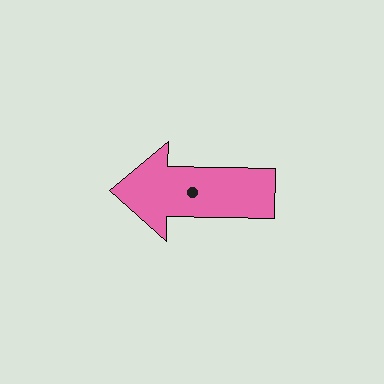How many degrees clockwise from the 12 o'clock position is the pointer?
Approximately 271 degrees.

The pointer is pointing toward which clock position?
Roughly 9 o'clock.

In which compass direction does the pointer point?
West.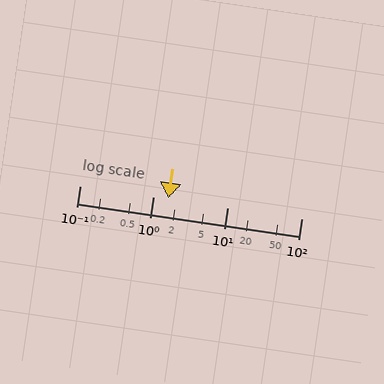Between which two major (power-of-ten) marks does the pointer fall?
The pointer is between 1 and 10.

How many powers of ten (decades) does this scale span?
The scale spans 3 decades, from 0.1 to 100.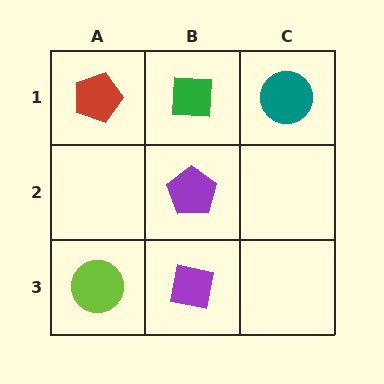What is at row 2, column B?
A purple pentagon.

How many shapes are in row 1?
3 shapes.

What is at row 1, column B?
A green square.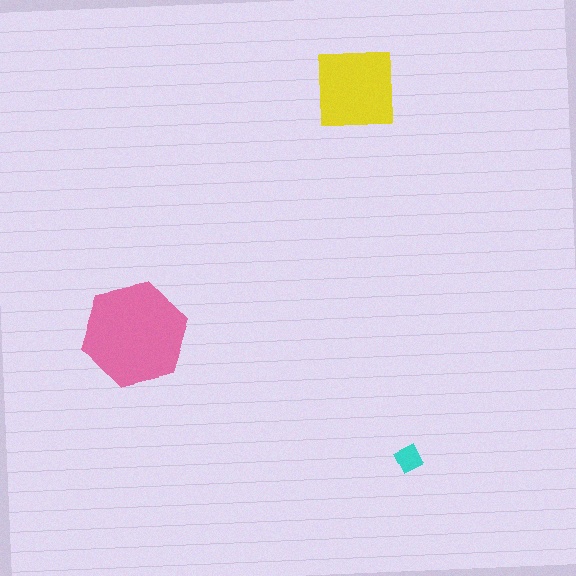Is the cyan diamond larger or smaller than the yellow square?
Smaller.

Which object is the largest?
The pink hexagon.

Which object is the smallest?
The cyan diamond.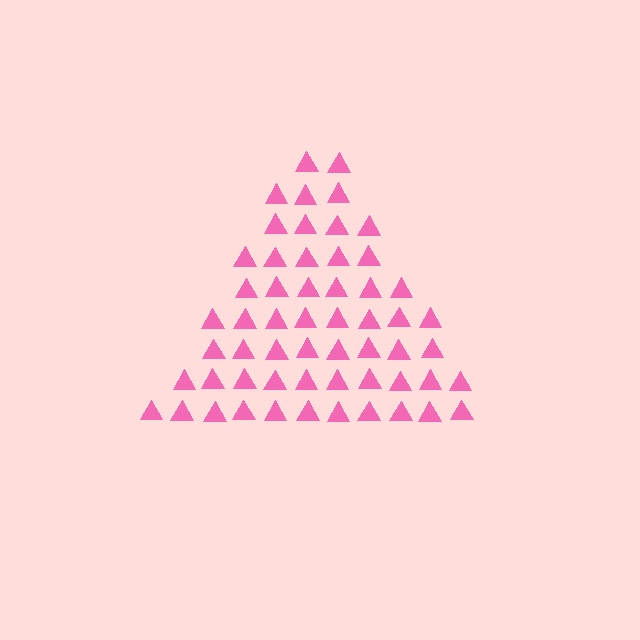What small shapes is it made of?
It is made of small triangles.